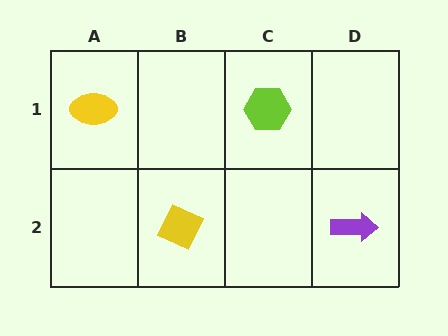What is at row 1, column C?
A lime hexagon.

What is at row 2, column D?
A purple arrow.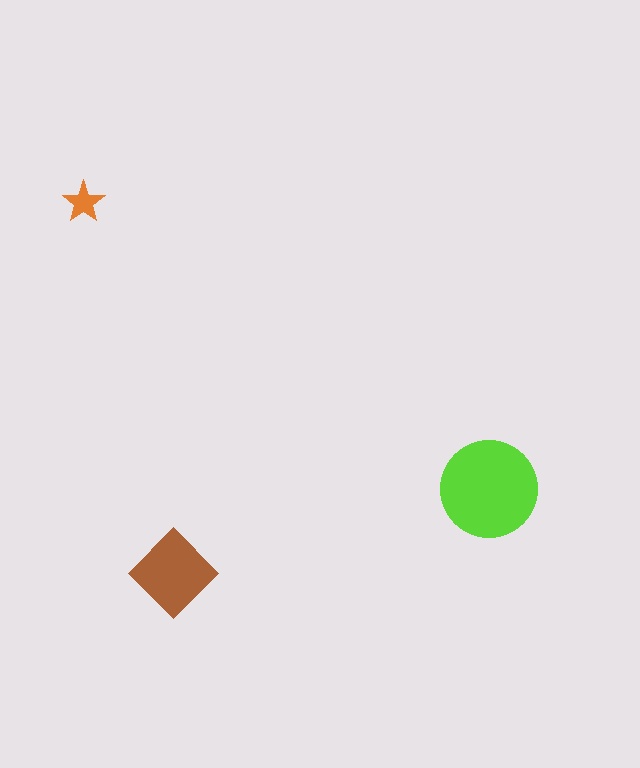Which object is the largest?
The lime circle.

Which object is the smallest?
The orange star.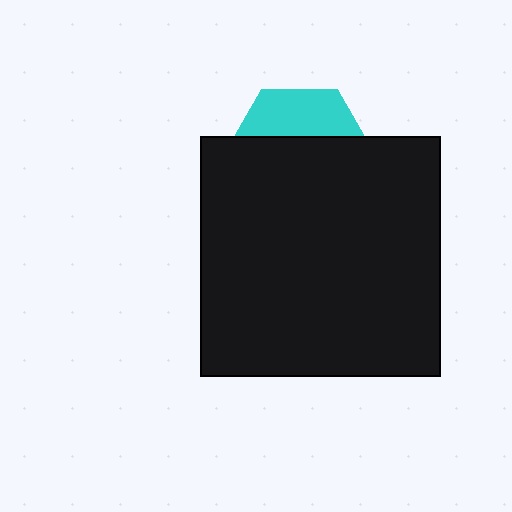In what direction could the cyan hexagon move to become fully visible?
The cyan hexagon could move up. That would shift it out from behind the black square entirely.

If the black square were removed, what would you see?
You would see the complete cyan hexagon.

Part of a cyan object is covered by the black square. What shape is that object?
It is a hexagon.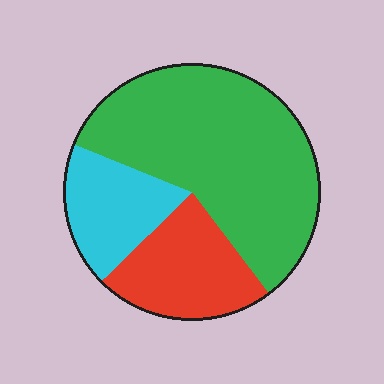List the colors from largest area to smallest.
From largest to smallest: green, red, cyan.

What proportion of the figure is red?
Red takes up less than a quarter of the figure.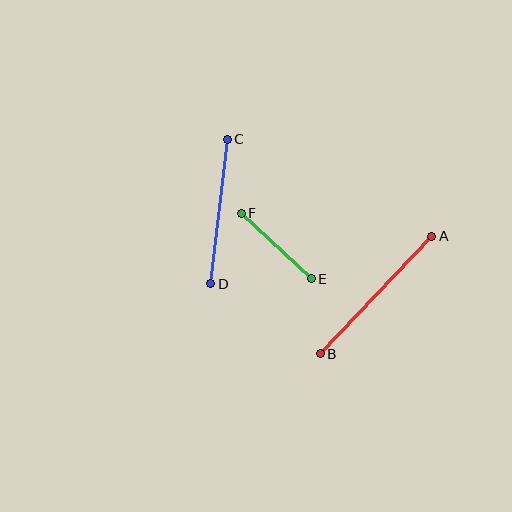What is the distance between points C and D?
The distance is approximately 146 pixels.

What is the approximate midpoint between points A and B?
The midpoint is at approximately (376, 295) pixels.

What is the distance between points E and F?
The distance is approximately 96 pixels.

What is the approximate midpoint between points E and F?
The midpoint is at approximately (276, 246) pixels.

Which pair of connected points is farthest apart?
Points A and B are farthest apart.